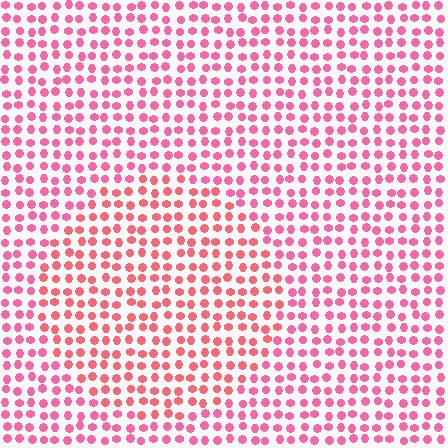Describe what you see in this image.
The image is filled with small pink elements in a uniform arrangement. A circle-shaped region is visible where the elements are tinted to a slightly different hue, forming a subtle color boundary.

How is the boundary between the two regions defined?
The boundary is defined purely by a slight shift in hue (about 21 degrees). Spacing, size, and orientation are identical on both sides.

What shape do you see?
I see a circle.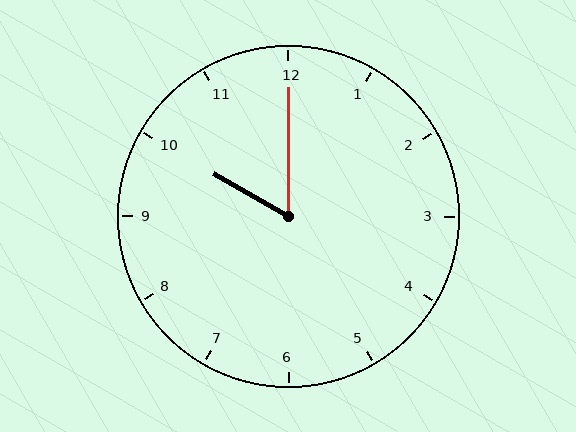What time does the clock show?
10:00.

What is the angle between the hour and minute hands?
Approximately 60 degrees.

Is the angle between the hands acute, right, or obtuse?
It is acute.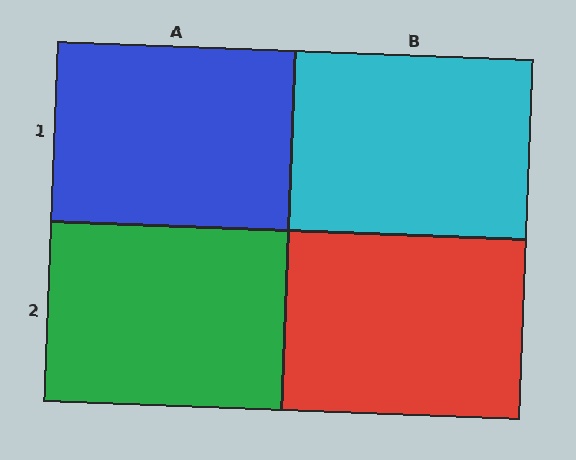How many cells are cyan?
1 cell is cyan.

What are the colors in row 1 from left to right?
Blue, cyan.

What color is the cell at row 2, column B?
Red.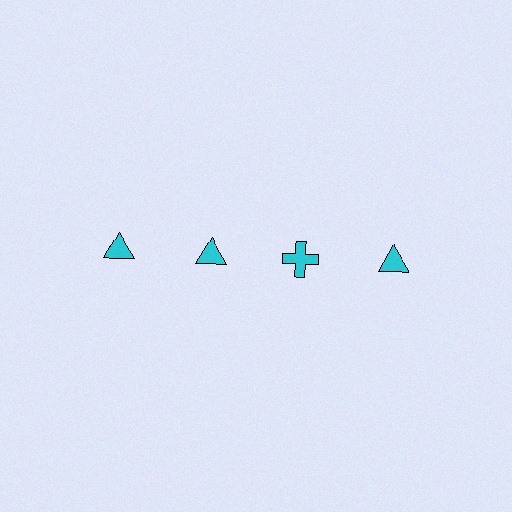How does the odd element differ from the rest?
It has a different shape: cross instead of triangle.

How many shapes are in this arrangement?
There are 4 shapes arranged in a grid pattern.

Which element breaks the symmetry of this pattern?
The cyan cross in the top row, center column breaks the symmetry. All other shapes are cyan triangles.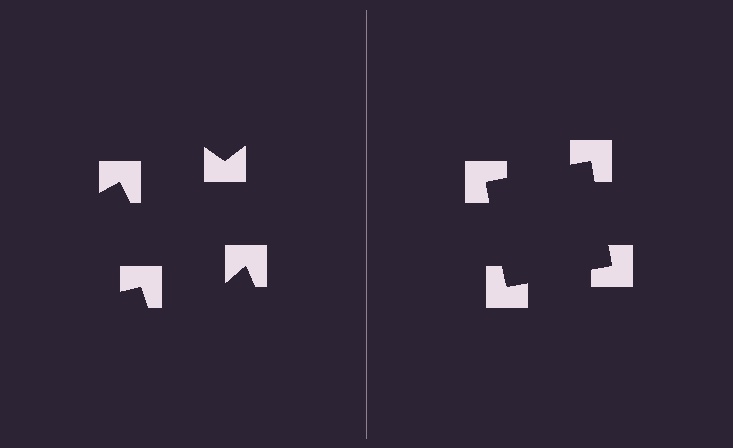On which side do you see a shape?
An illusory square appears on the right side. On the left side the wedge cuts are rotated, so no coherent shape forms.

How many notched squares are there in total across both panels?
8 — 4 on each side.